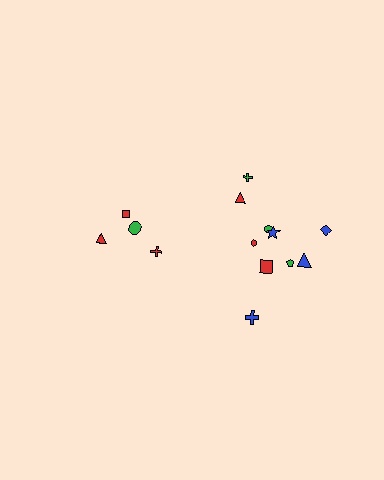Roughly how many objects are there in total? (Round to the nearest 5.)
Roughly 15 objects in total.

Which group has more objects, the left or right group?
The right group.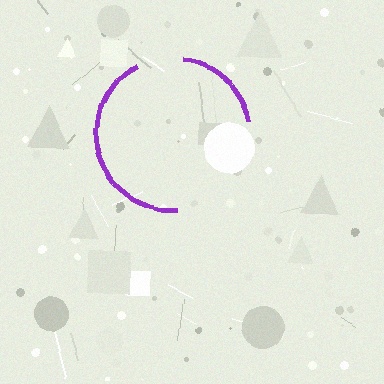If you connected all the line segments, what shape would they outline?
They would outline a circle.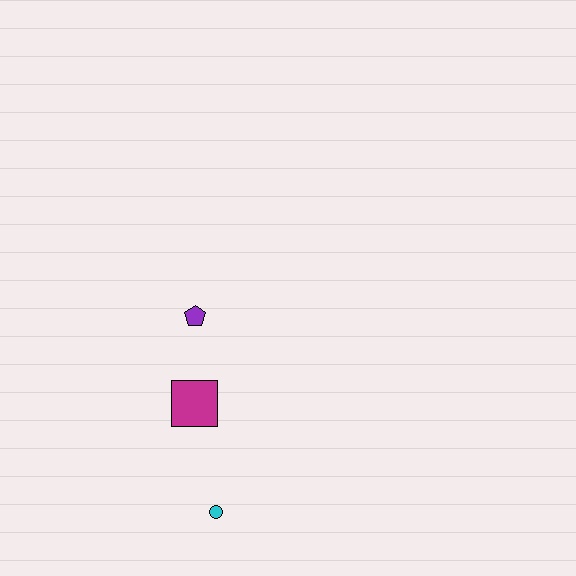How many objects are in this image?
There are 3 objects.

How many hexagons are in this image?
There are no hexagons.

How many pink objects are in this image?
There are no pink objects.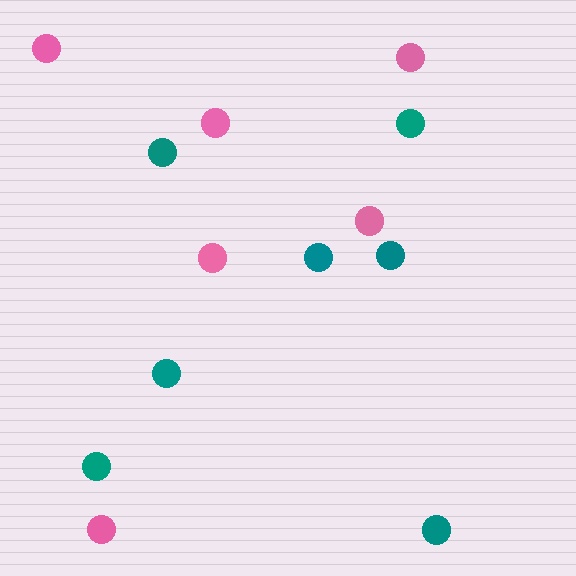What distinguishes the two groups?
There are 2 groups: one group of teal circles (7) and one group of pink circles (6).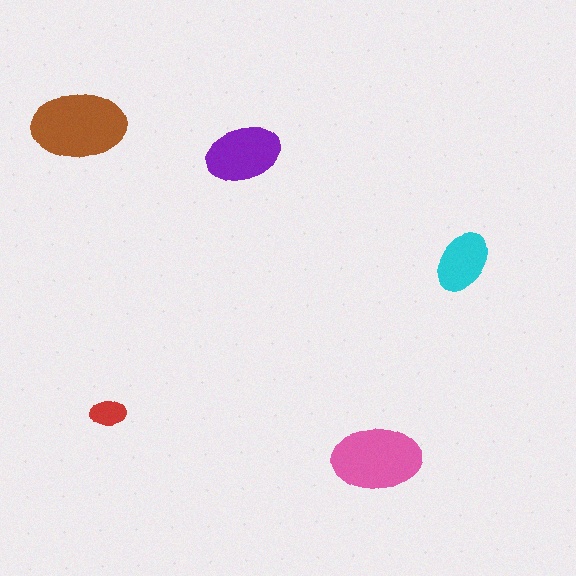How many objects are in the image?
There are 5 objects in the image.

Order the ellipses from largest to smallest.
the brown one, the pink one, the purple one, the cyan one, the red one.